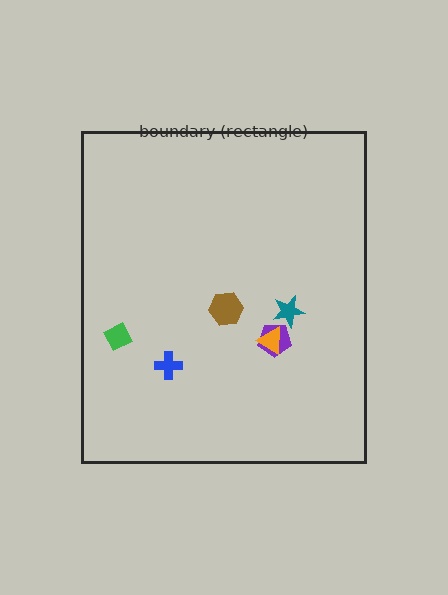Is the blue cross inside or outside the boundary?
Inside.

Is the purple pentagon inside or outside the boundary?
Inside.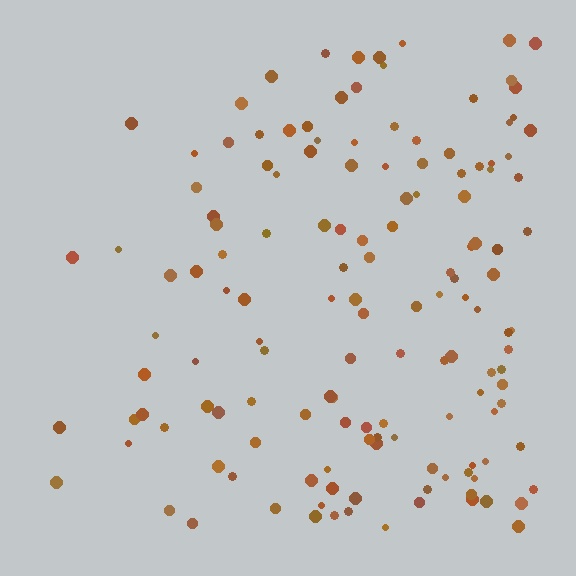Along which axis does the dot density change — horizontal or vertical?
Horizontal.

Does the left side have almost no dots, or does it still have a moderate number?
Still a moderate number, just noticeably fewer than the right.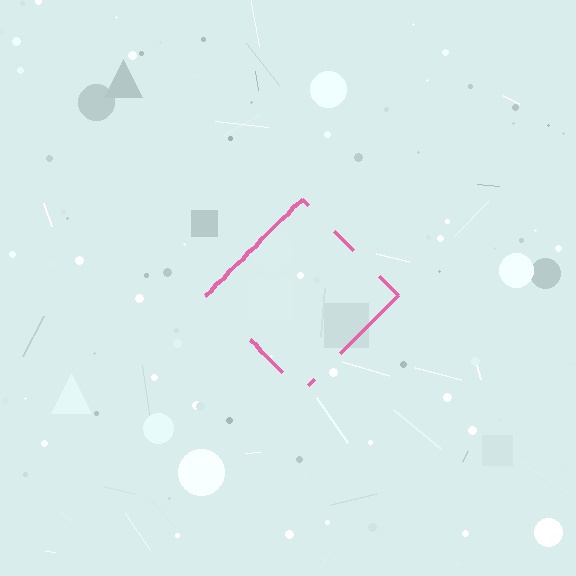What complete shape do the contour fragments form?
The contour fragments form a diamond.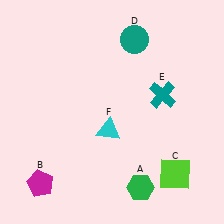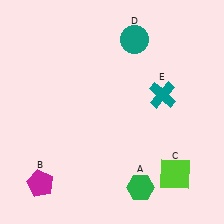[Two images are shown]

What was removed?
The cyan triangle (F) was removed in Image 2.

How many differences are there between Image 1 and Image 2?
There is 1 difference between the two images.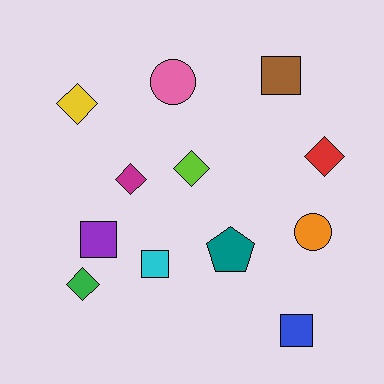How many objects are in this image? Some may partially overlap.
There are 12 objects.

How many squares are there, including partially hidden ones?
There are 4 squares.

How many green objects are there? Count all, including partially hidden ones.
There is 1 green object.